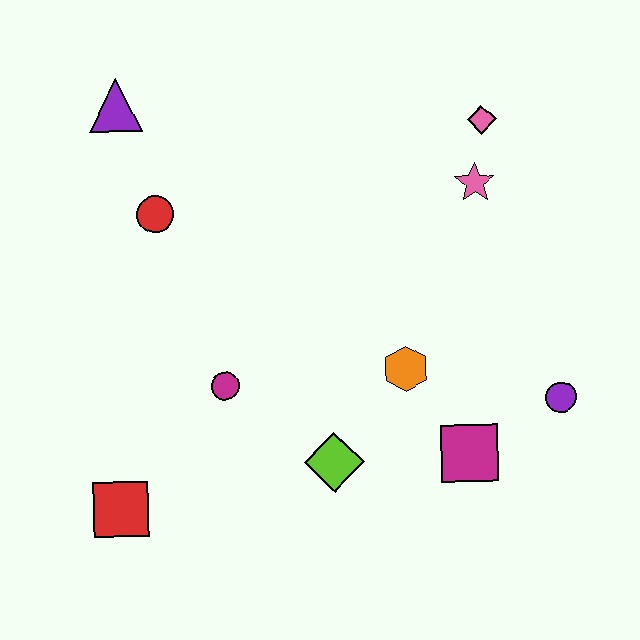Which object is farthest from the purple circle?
The purple triangle is farthest from the purple circle.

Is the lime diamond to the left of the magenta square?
Yes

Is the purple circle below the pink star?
Yes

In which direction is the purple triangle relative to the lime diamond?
The purple triangle is above the lime diamond.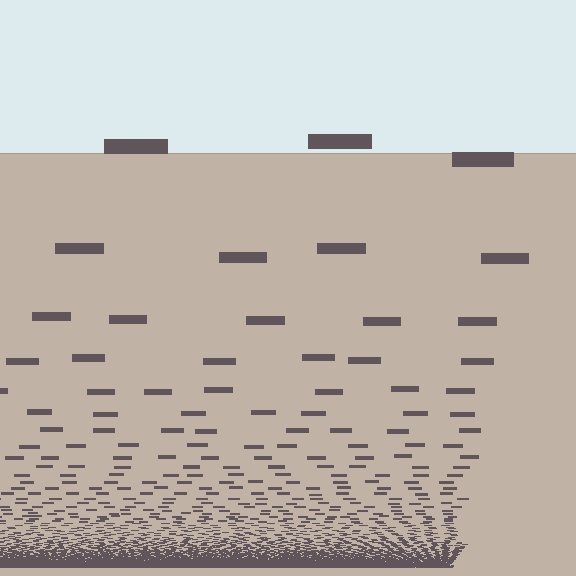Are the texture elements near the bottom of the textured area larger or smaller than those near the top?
Smaller. The gradient is inverted — elements near the bottom are smaller and denser.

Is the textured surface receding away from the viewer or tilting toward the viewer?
The surface appears to tilt toward the viewer. Texture elements get larger and sparser toward the top.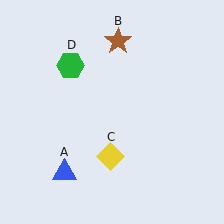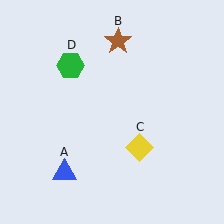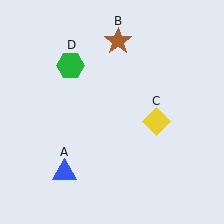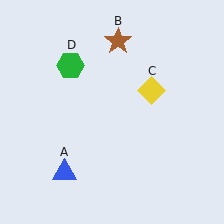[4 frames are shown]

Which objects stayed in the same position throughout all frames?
Blue triangle (object A) and brown star (object B) and green hexagon (object D) remained stationary.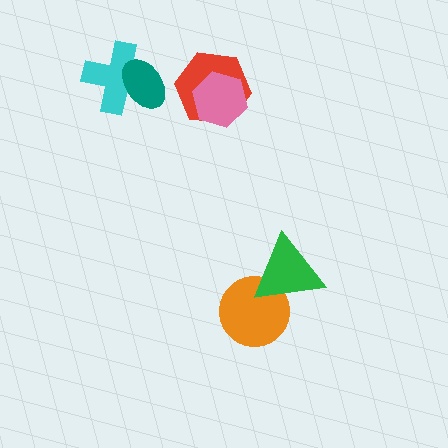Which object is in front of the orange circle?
The green triangle is in front of the orange circle.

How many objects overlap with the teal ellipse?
1 object overlaps with the teal ellipse.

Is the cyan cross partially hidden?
Yes, it is partially covered by another shape.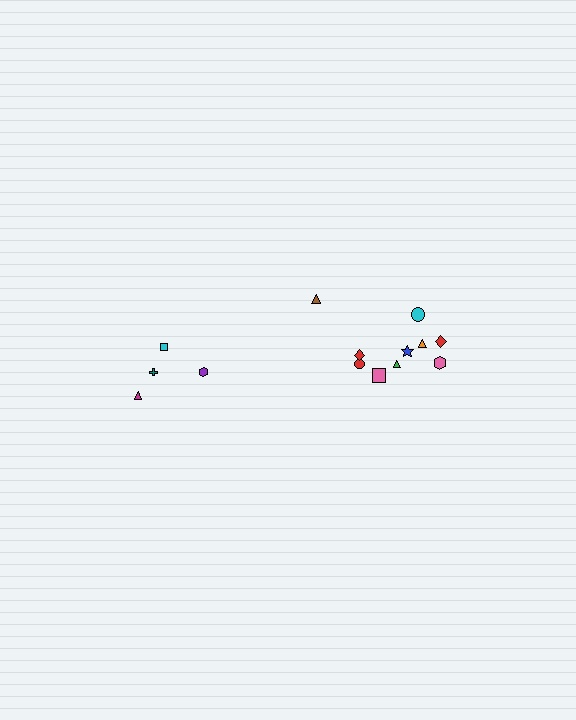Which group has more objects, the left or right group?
The right group.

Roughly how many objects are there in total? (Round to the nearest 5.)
Roughly 15 objects in total.